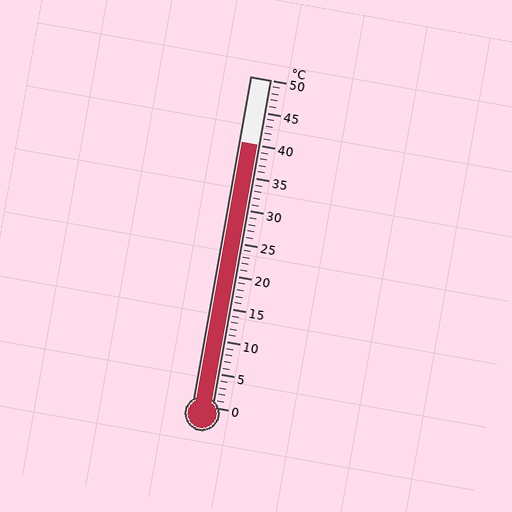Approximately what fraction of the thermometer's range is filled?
The thermometer is filled to approximately 80% of its range.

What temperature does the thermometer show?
The thermometer shows approximately 40°C.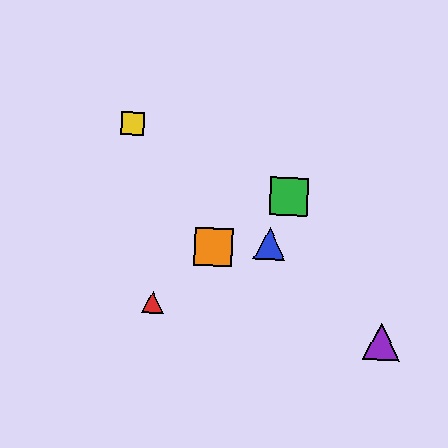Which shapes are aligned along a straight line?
The blue triangle, the yellow square, the purple triangle are aligned along a straight line.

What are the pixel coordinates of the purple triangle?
The purple triangle is at (381, 342).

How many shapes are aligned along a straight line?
3 shapes (the blue triangle, the yellow square, the purple triangle) are aligned along a straight line.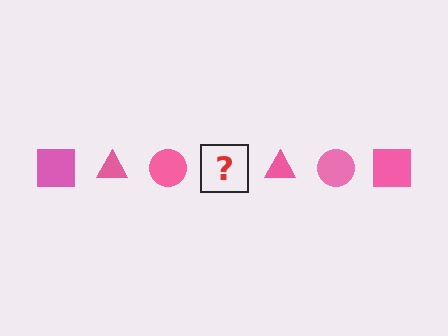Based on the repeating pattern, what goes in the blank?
The blank should be a pink square.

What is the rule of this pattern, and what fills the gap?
The rule is that the pattern cycles through square, triangle, circle shapes in pink. The gap should be filled with a pink square.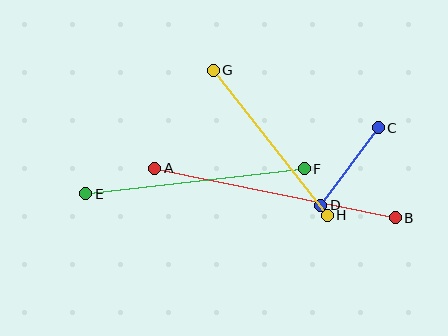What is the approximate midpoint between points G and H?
The midpoint is at approximately (270, 143) pixels.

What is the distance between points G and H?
The distance is approximately 185 pixels.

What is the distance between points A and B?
The distance is approximately 245 pixels.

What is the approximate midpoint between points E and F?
The midpoint is at approximately (195, 181) pixels.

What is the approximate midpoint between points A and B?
The midpoint is at approximately (275, 193) pixels.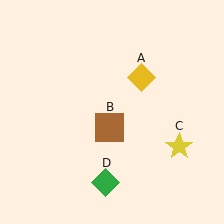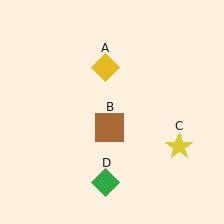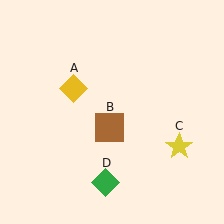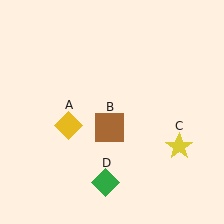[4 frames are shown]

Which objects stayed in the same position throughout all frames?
Brown square (object B) and yellow star (object C) and green diamond (object D) remained stationary.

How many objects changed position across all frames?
1 object changed position: yellow diamond (object A).